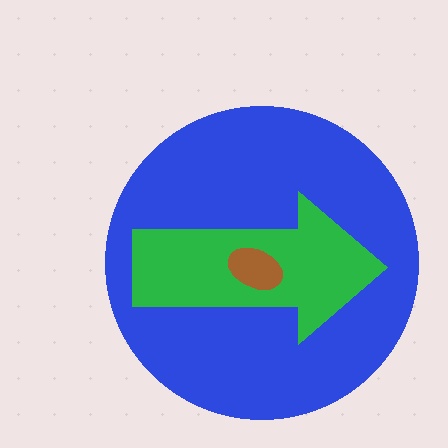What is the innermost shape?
The brown ellipse.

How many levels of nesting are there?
3.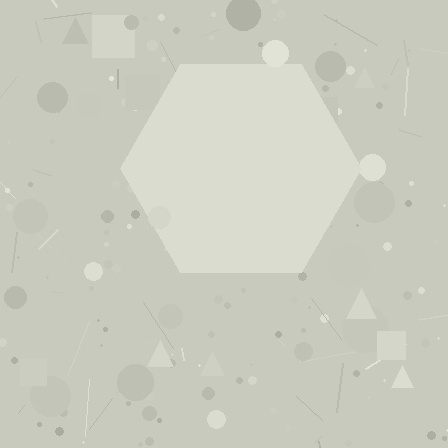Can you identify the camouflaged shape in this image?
The camouflaged shape is a hexagon.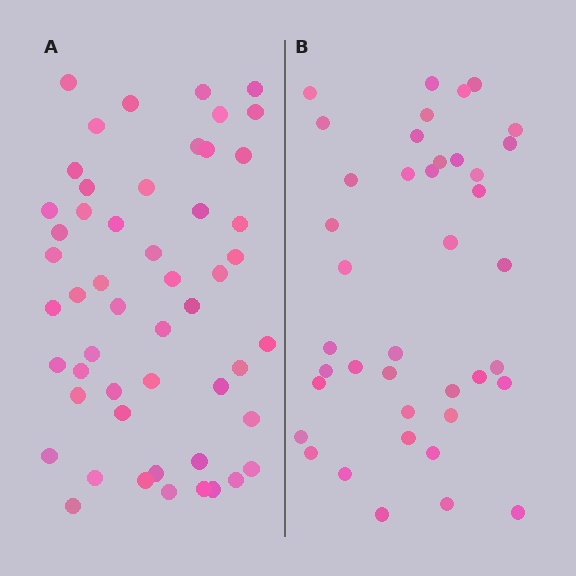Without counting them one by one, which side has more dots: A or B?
Region A (the left region) has more dots.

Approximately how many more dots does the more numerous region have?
Region A has roughly 12 or so more dots than region B.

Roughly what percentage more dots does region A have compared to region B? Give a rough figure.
About 30% more.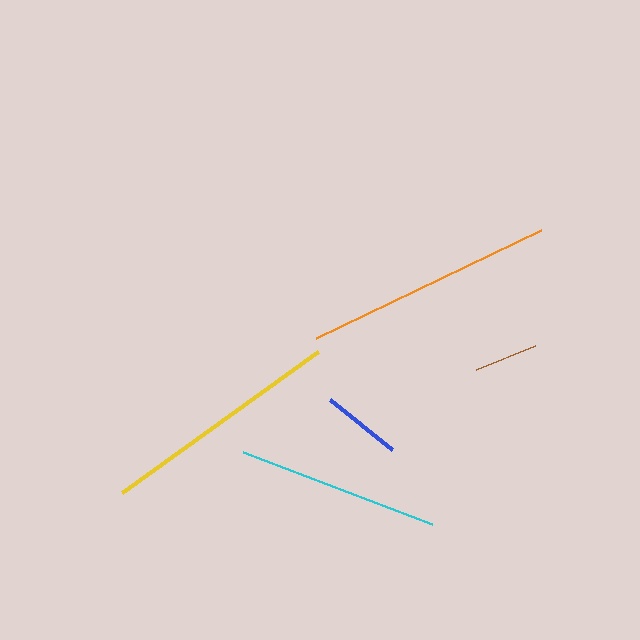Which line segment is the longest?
The orange line is the longest at approximately 249 pixels.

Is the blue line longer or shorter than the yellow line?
The yellow line is longer than the blue line.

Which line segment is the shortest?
The brown line is the shortest at approximately 64 pixels.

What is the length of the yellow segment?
The yellow segment is approximately 242 pixels long.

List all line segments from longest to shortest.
From longest to shortest: orange, yellow, cyan, blue, brown.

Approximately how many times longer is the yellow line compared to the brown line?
The yellow line is approximately 3.8 times the length of the brown line.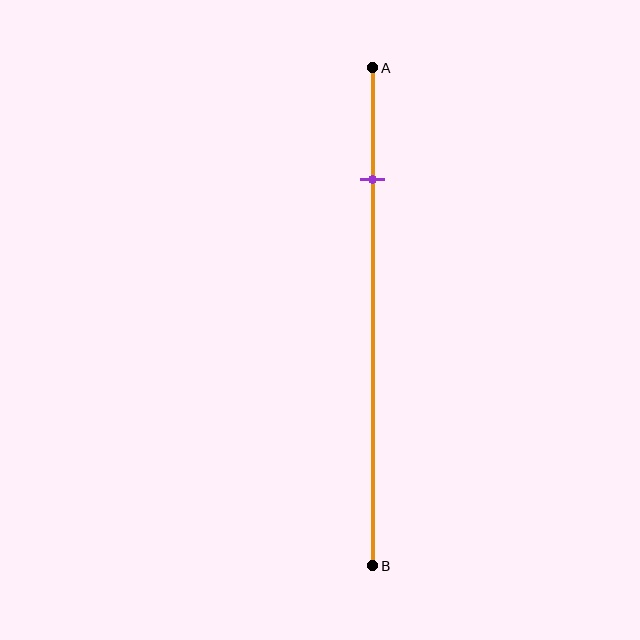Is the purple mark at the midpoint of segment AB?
No, the mark is at about 20% from A, not at the 50% midpoint.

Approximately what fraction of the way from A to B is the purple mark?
The purple mark is approximately 20% of the way from A to B.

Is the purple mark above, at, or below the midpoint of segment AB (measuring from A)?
The purple mark is above the midpoint of segment AB.